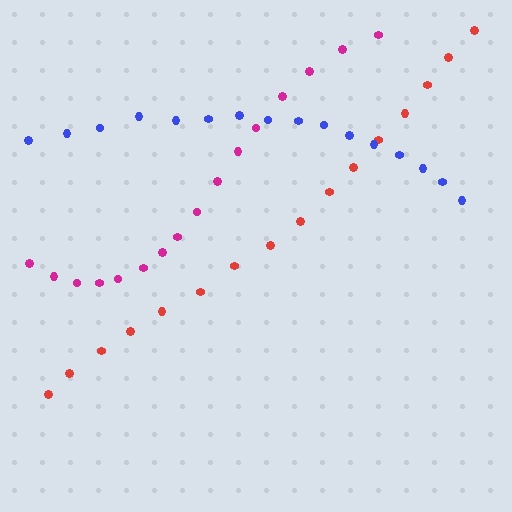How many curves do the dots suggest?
There are 3 distinct paths.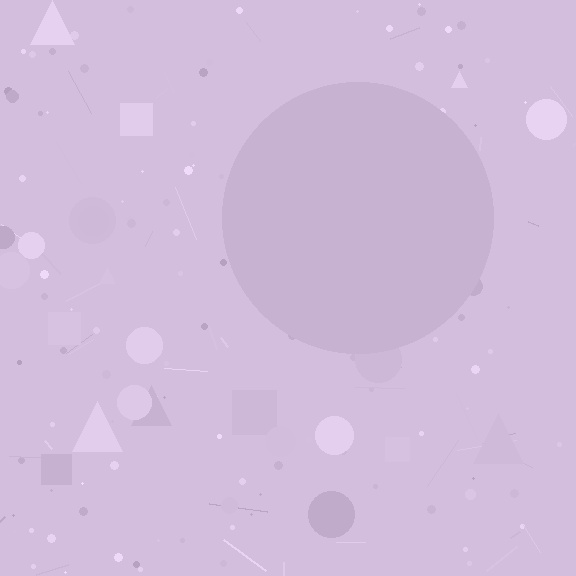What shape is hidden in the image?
A circle is hidden in the image.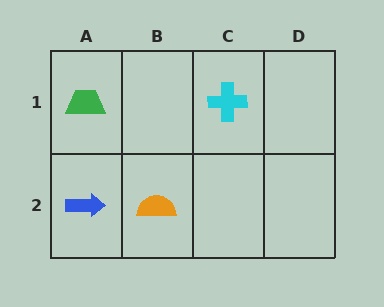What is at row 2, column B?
An orange semicircle.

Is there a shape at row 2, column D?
No, that cell is empty.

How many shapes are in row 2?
2 shapes.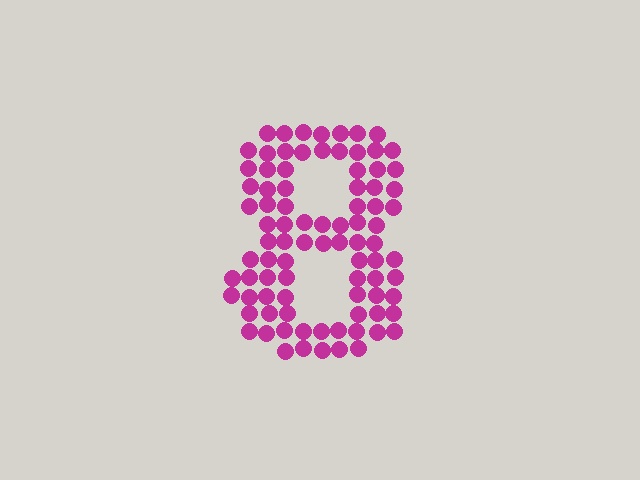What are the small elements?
The small elements are circles.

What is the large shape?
The large shape is the digit 8.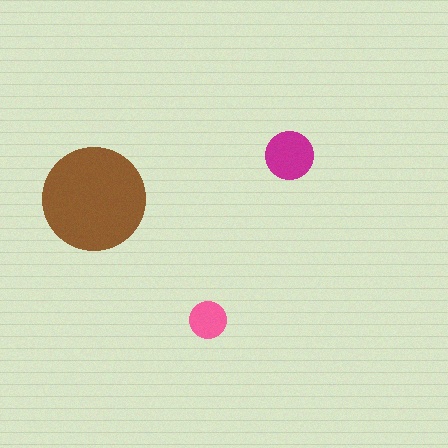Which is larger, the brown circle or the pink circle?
The brown one.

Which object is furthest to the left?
The brown circle is leftmost.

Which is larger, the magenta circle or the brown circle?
The brown one.